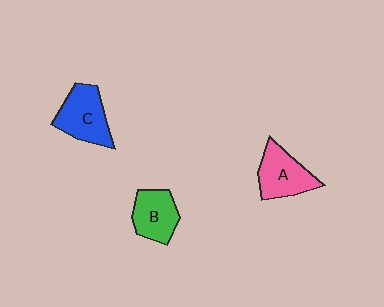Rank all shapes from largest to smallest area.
From largest to smallest: C (blue), A (pink), B (green).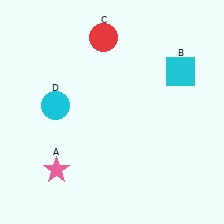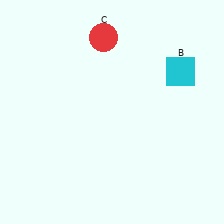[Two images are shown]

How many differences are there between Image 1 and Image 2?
There are 2 differences between the two images.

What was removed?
The pink star (A), the cyan circle (D) were removed in Image 2.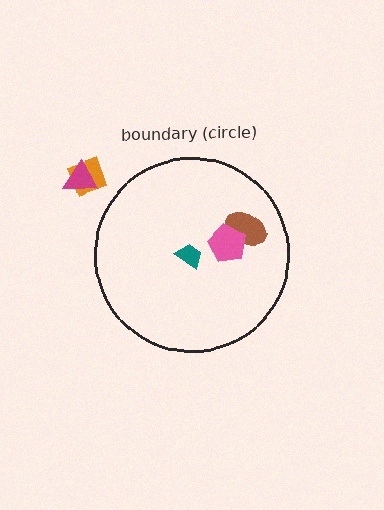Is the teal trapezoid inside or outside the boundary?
Inside.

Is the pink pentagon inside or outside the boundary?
Inside.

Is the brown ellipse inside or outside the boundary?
Inside.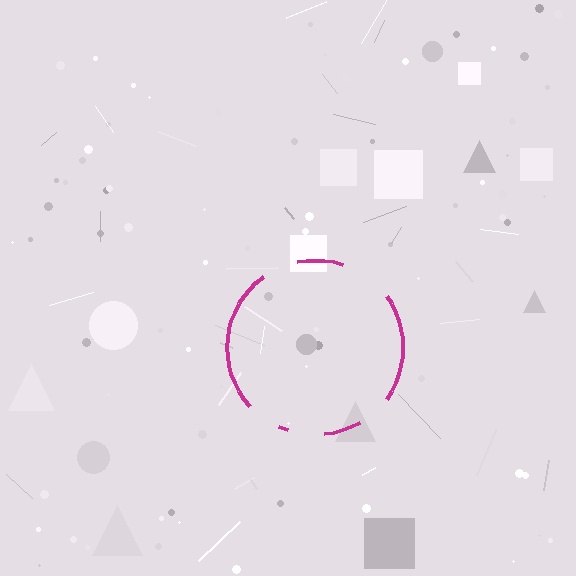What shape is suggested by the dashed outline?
The dashed outline suggests a circle.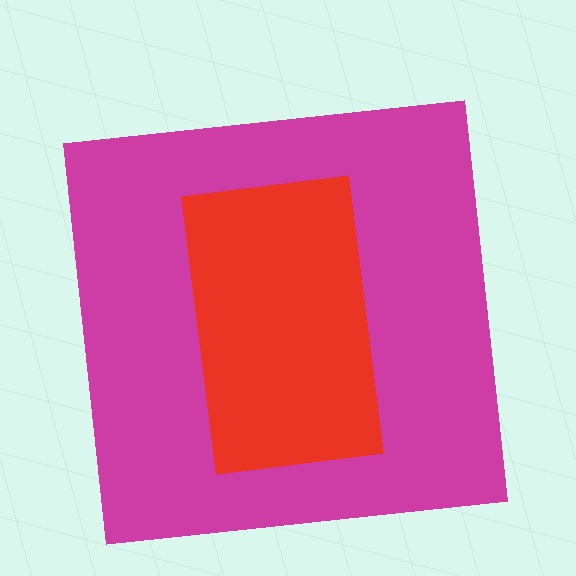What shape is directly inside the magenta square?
The red rectangle.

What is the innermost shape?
The red rectangle.